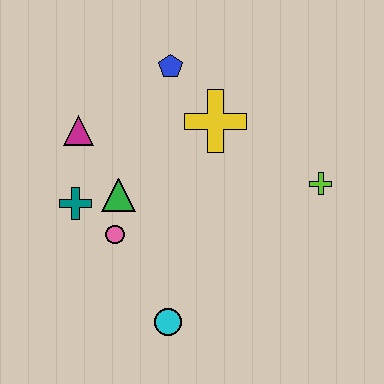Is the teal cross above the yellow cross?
No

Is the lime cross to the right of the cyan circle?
Yes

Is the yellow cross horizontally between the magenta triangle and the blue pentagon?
No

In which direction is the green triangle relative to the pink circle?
The green triangle is above the pink circle.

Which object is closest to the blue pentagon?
The yellow cross is closest to the blue pentagon.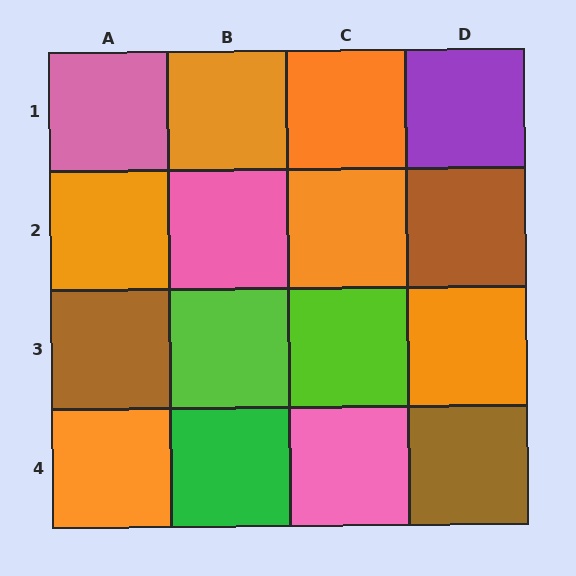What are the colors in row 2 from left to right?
Orange, pink, orange, brown.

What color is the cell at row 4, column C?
Pink.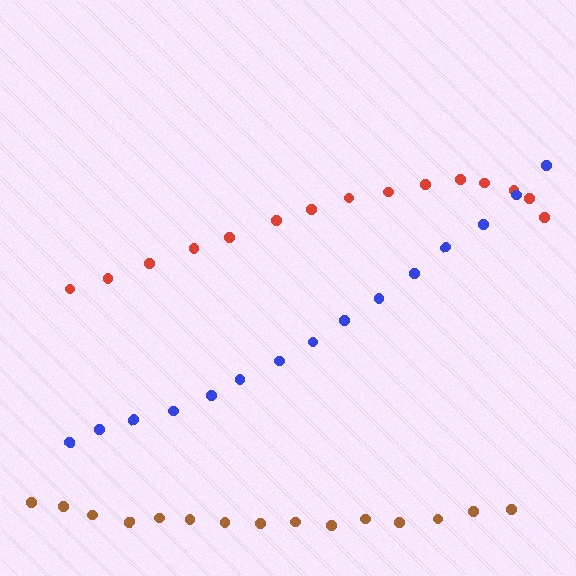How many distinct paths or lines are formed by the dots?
There are 3 distinct paths.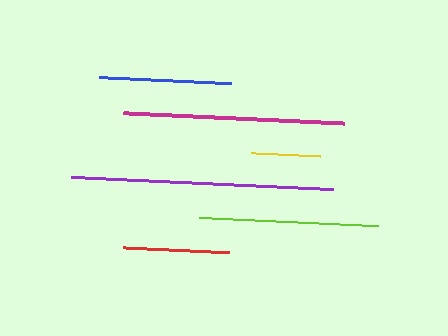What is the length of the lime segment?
The lime segment is approximately 180 pixels long.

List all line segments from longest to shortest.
From longest to shortest: purple, magenta, lime, blue, red, yellow.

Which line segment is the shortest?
The yellow line is the shortest at approximately 69 pixels.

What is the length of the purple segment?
The purple segment is approximately 263 pixels long.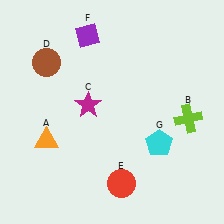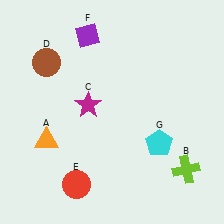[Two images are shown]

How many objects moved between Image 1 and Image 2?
2 objects moved between the two images.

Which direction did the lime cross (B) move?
The lime cross (B) moved down.